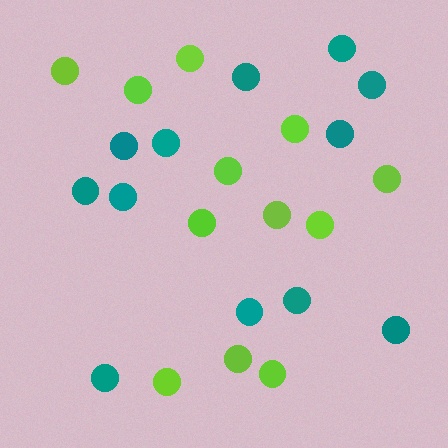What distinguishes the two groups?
There are 2 groups: one group of lime circles (12) and one group of teal circles (12).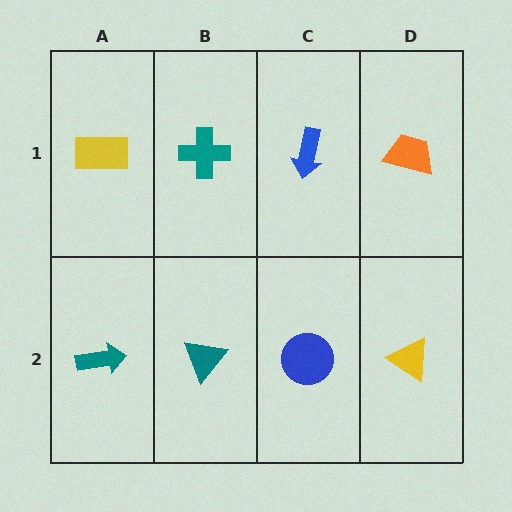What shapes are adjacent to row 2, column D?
An orange trapezoid (row 1, column D), a blue circle (row 2, column C).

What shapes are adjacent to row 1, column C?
A blue circle (row 2, column C), a teal cross (row 1, column B), an orange trapezoid (row 1, column D).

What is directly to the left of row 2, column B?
A teal arrow.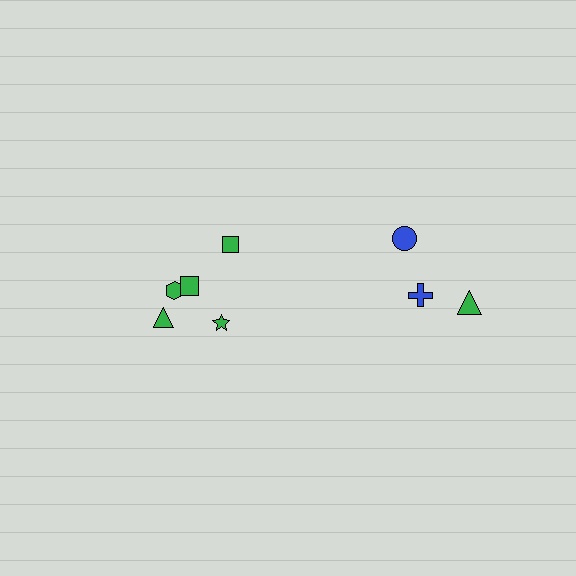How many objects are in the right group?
There are 3 objects.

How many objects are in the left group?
There are 5 objects.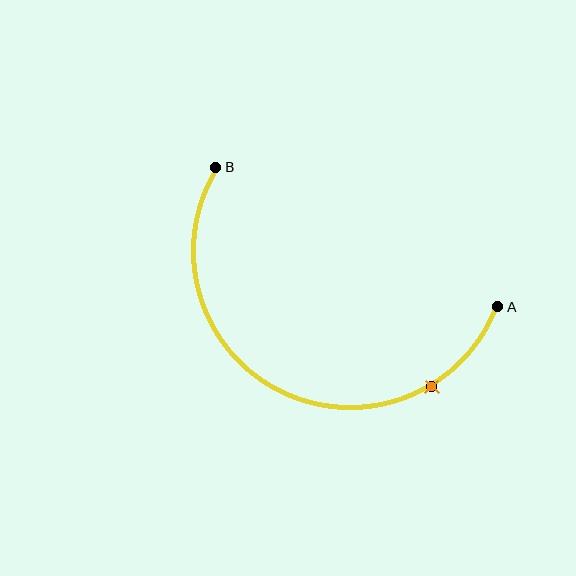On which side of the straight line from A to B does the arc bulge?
The arc bulges below the straight line connecting A and B.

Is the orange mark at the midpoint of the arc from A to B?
No. The orange mark lies on the arc but is closer to endpoint A. The arc midpoint would be at the point on the curve equidistant along the arc from both A and B.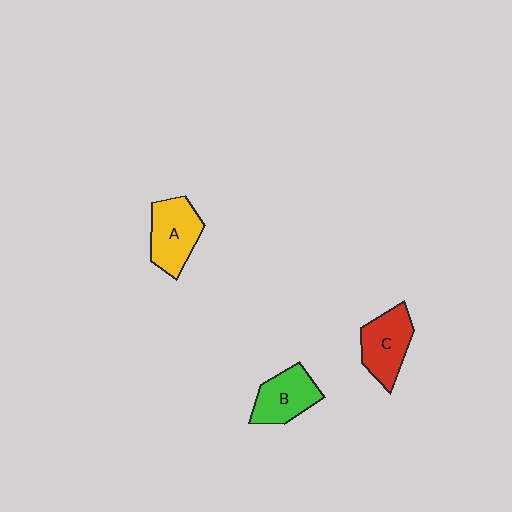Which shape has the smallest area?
Shape B (green).